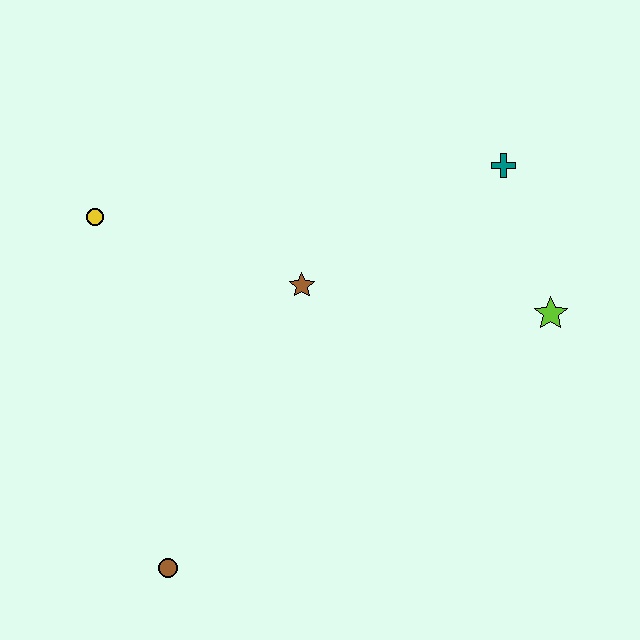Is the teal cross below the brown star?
No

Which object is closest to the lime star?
The teal cross is closest to the lime star.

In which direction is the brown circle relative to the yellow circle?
The brown circle is below the yellow circle.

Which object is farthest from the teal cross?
The brown circle is farthest from the teal cross.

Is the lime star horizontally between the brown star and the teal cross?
No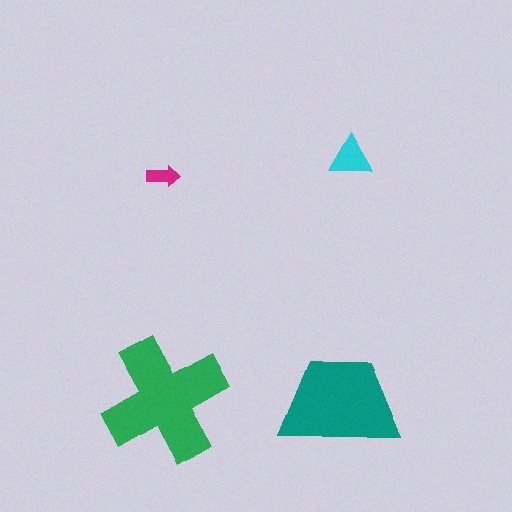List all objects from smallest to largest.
The magenta arrow, the cyan triangle, the teal trapezoid, the green cross.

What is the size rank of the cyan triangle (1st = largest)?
3rd.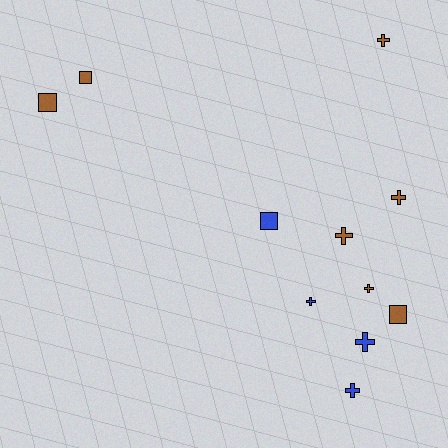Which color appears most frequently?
Brown, with 7 objects.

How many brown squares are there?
There are 3 brown squares.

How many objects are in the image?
There are 11 objects.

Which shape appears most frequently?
Cross, with 7 objects.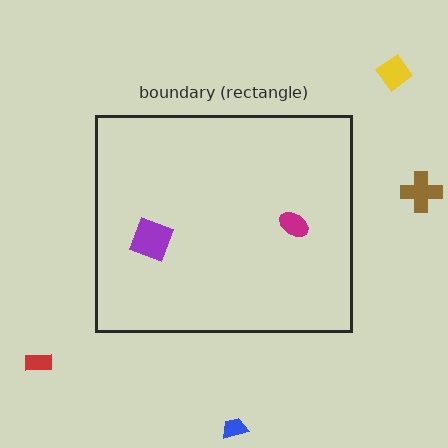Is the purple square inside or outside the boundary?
Inside.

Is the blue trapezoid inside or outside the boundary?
Outside.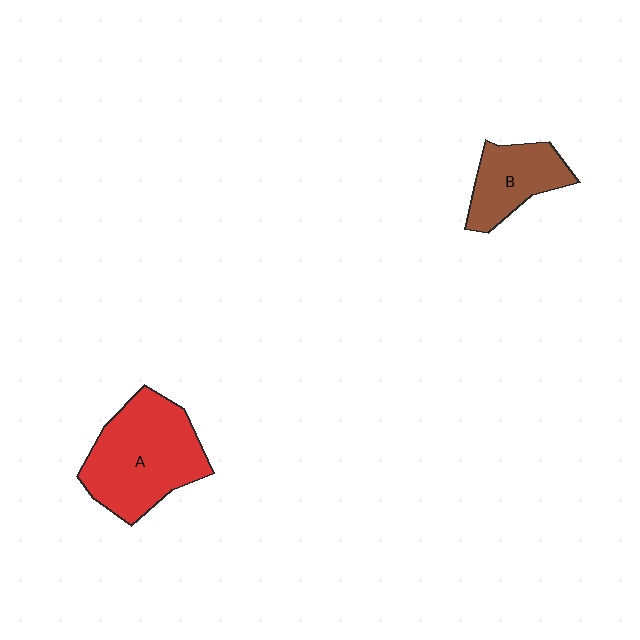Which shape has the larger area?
Shape A (red).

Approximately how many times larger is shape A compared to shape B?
Approximately 1.8 times.